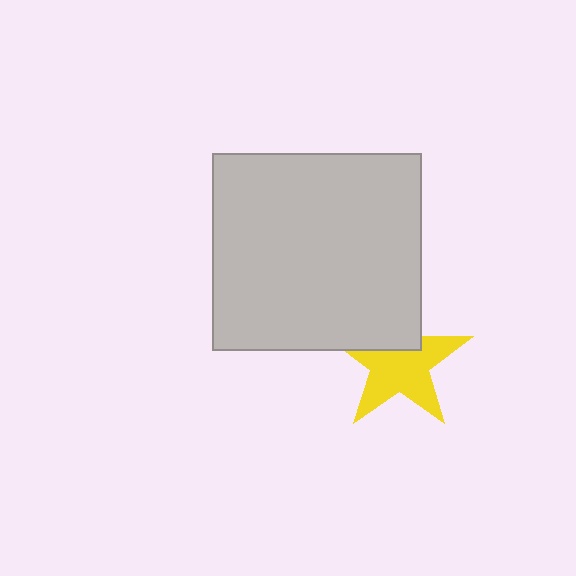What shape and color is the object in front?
The object in front is a light gray rectangle.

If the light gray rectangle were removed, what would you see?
You would see the complete yellow star.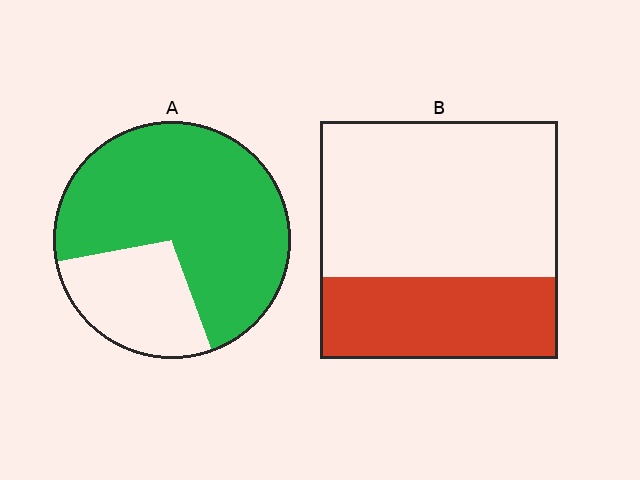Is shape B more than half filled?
No.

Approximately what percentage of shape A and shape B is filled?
A is approximately 75% and B is approximately 35%.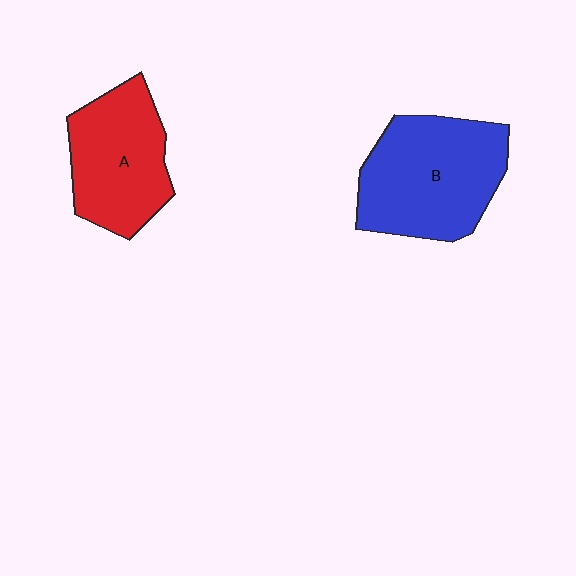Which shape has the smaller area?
Shape A (red).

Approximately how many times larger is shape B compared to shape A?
Approximately 1.2 times.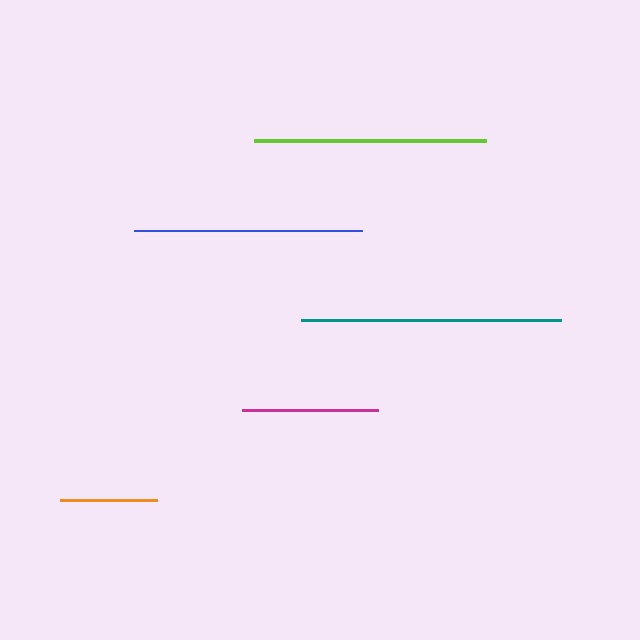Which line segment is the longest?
The teal line is the longest at approximately 259 pixels.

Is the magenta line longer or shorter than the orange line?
The magenta line is longer than the orange line.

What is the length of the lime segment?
The lime segment is approximately 232 pixels long.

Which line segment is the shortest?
The orange line is the shortest at approximately 98 pixels.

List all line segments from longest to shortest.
From longest to shortest: teal, lime, blue, magenta, orange.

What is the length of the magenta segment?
The magenta segment is approximately 136 pixels long.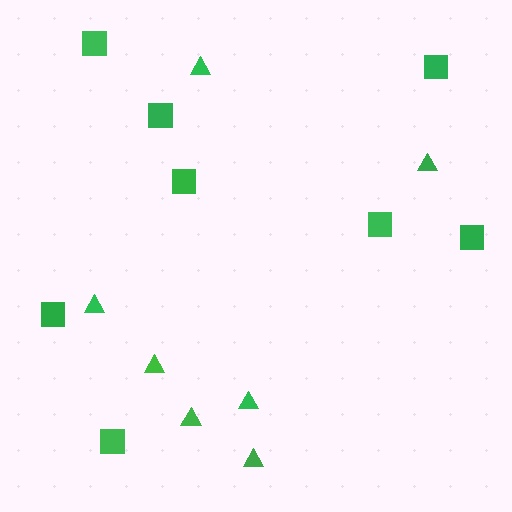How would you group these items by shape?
There are 2 groups: one group of squares (8) and one group of triangles (7).